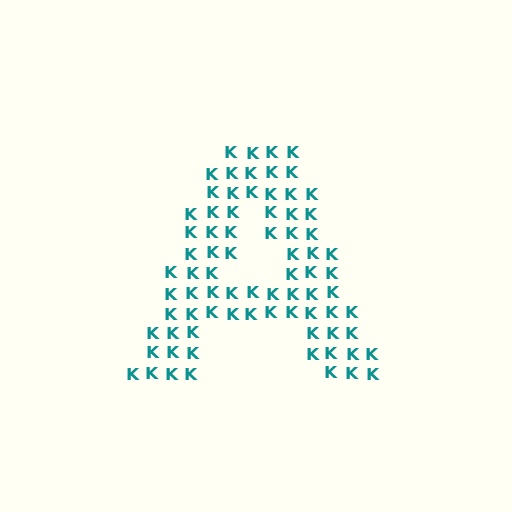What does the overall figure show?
The overall figure shows the letter A.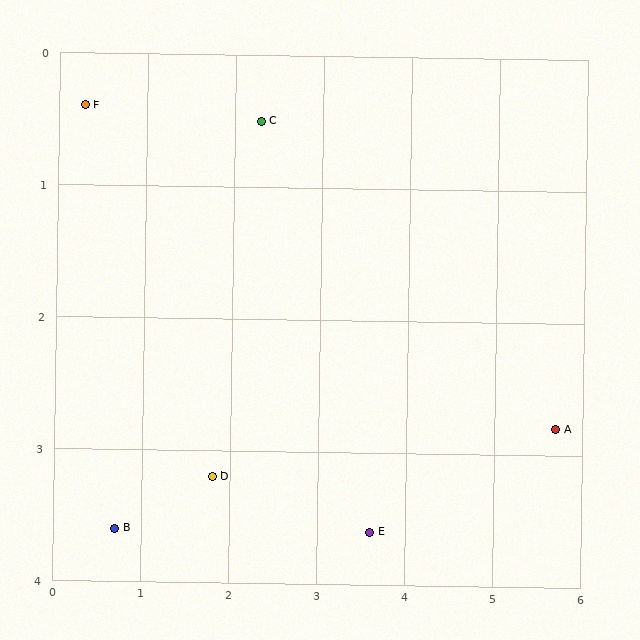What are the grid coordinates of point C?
Point C is at approximately (2.3, 0.5).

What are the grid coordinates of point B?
Point B is at approximately (0.7, 3.6).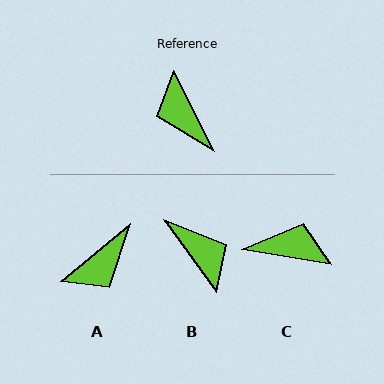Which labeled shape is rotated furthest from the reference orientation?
B, about 171 degrees away.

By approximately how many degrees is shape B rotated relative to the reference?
Approximately 171 degrees clockwise.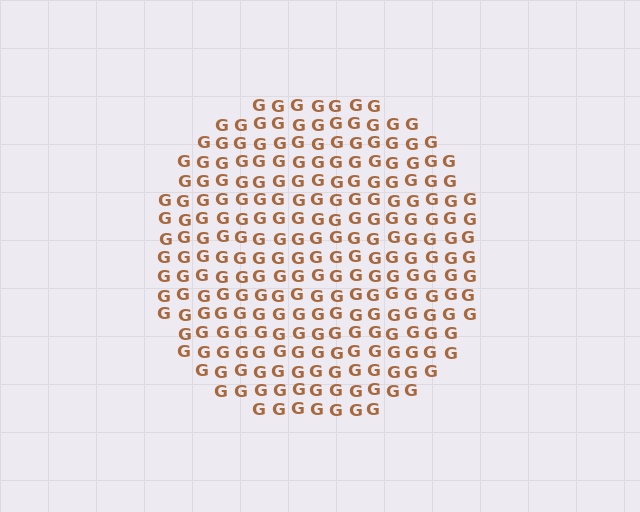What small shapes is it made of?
It is made of small letter G's.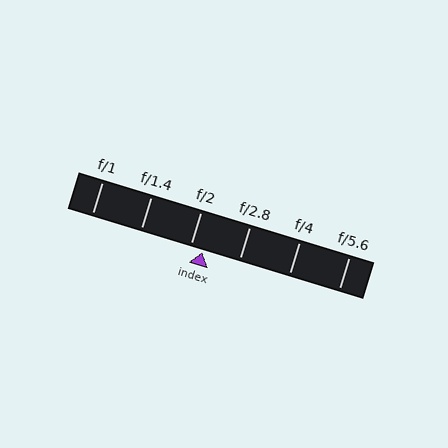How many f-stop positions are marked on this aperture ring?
There are 6 f-stop positions marked.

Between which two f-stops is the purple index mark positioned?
The index mark is between f/2 and f/2.8.